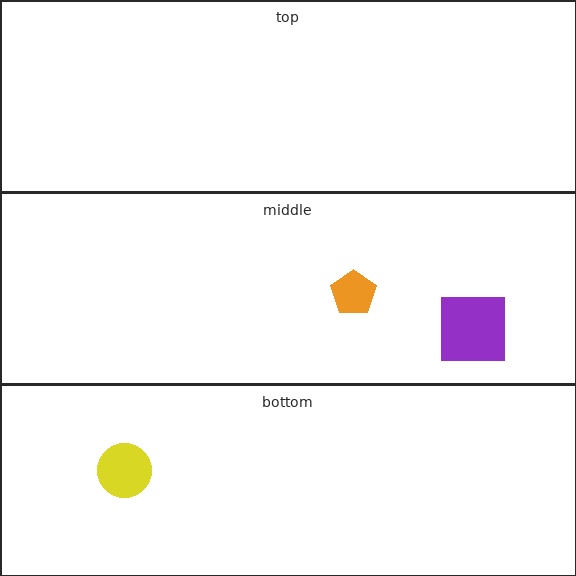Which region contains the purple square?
The middle region.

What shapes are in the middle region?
The orange pentagon, the purple square.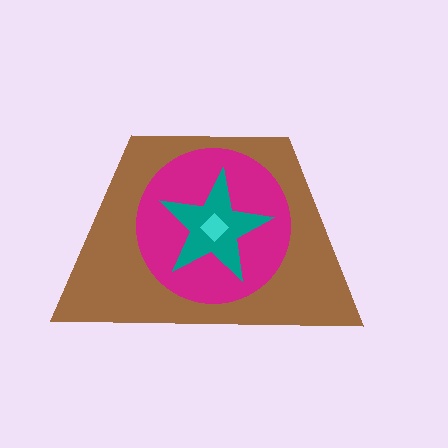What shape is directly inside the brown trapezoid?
The magenta circle.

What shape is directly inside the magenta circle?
The teal star.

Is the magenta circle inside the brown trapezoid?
Yes.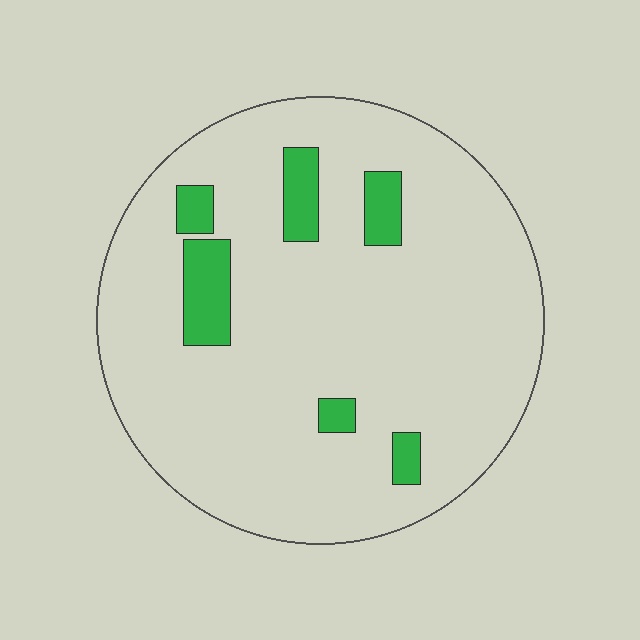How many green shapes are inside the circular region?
6.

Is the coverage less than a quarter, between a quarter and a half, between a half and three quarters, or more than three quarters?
Less than a quarter.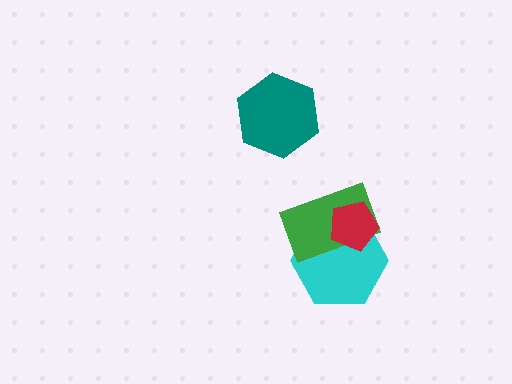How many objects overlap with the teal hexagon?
0 objects overlap with the teal hexagon.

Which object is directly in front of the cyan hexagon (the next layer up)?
The green rectangle is directly in front of the cyan hexagon.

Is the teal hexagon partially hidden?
No, no other shape covers it.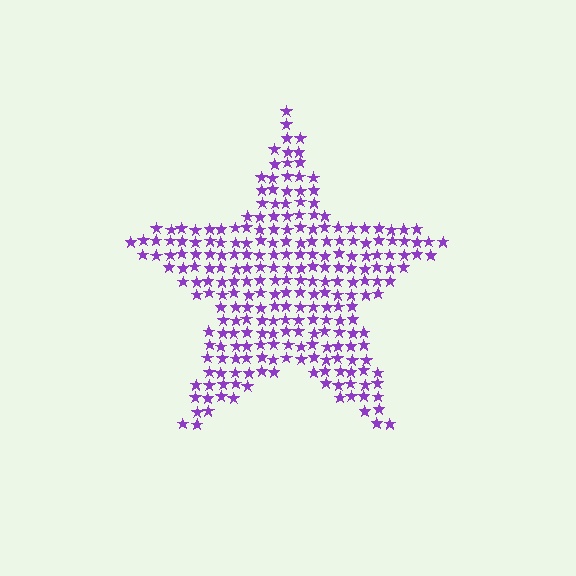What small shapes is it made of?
It is made of small stars.